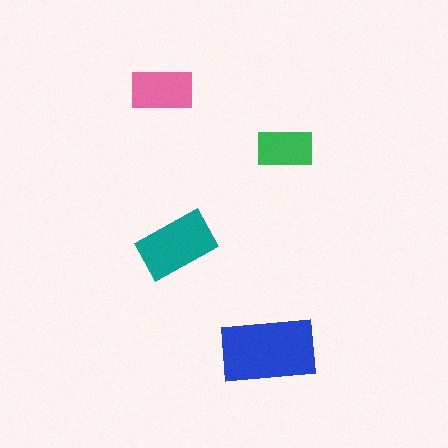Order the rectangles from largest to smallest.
the blue one, the teal one, the pink one, the green one.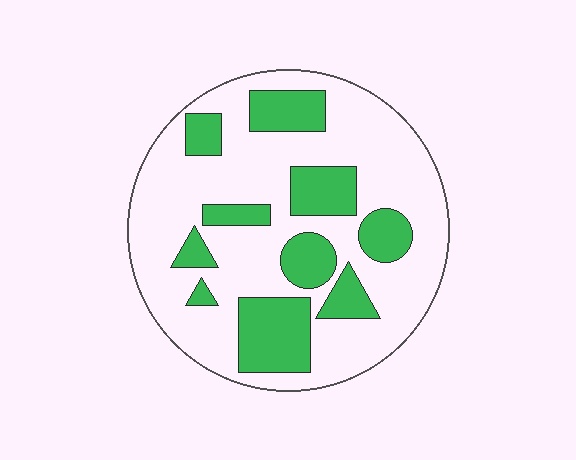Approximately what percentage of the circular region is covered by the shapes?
Approximately 30%.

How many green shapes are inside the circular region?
10.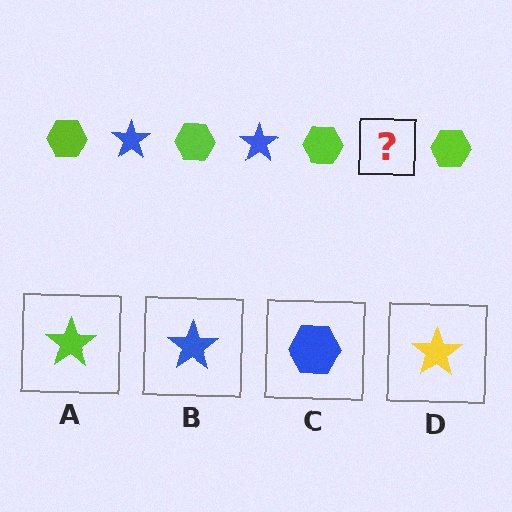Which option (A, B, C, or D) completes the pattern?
B.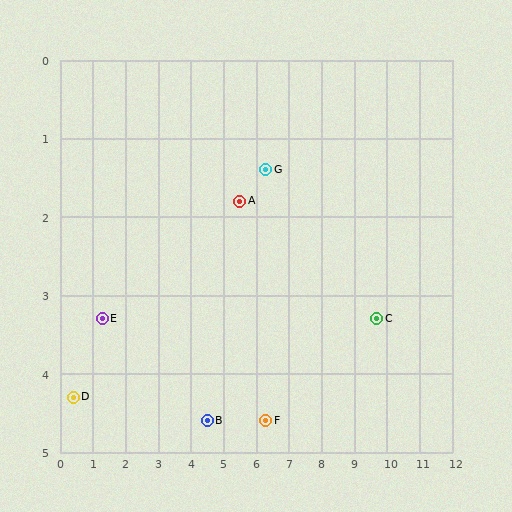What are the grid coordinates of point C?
Point C is at approximately (9.7, 3.3).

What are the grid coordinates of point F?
Point F is at approximately (6.3, 4.6).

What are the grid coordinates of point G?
Point G is at approximately (6.3, 1.4).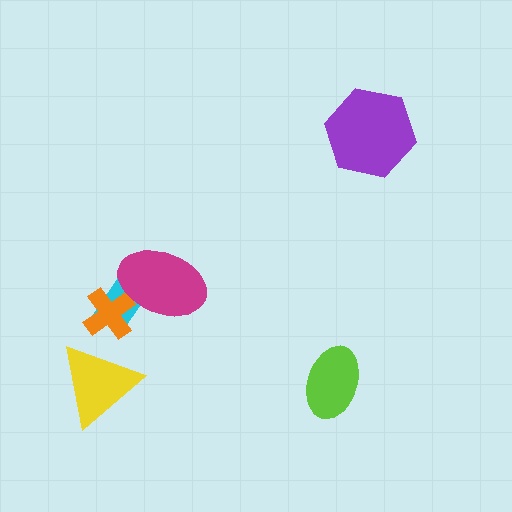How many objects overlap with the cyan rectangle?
2 objects overlap with the cyan rectangle.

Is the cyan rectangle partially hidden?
Yes, it is partially covered by another shape.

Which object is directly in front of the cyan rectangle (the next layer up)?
The orange cross is directly in front of the cyan rectangle.